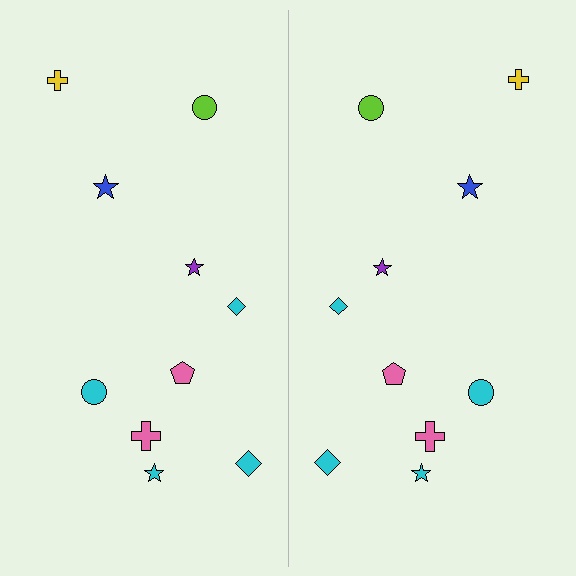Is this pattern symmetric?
Yes, this pattern has bilateral (reflection) symmetry.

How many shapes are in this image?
There are 20 shapes in this image.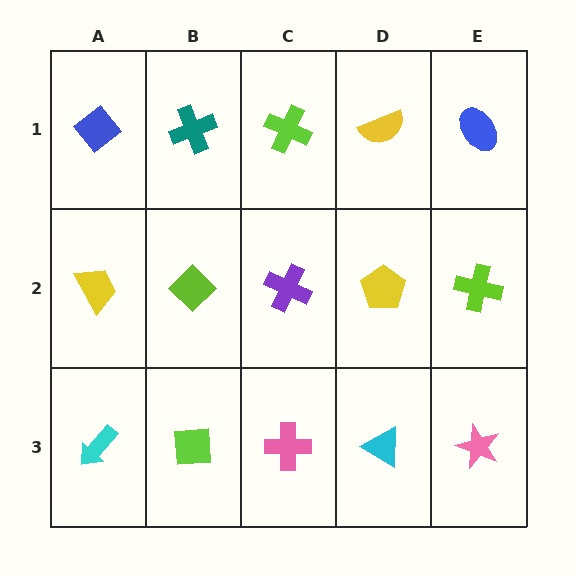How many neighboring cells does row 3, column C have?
3.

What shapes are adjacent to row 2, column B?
A teal cross (row 1, column B), a lime square (row 3, column B), a yellow trapezoid (row 2, column A), a purple cross (row 2, column C).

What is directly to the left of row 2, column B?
A yellow trapezoid.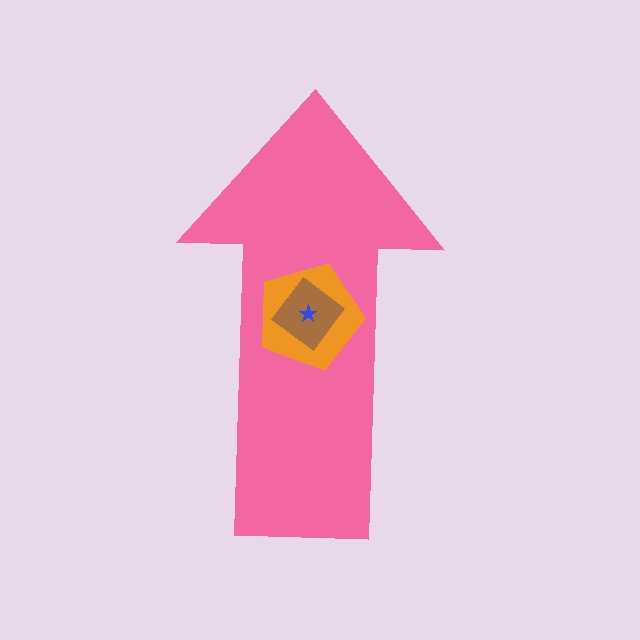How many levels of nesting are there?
4.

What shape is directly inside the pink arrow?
The orange pentagon.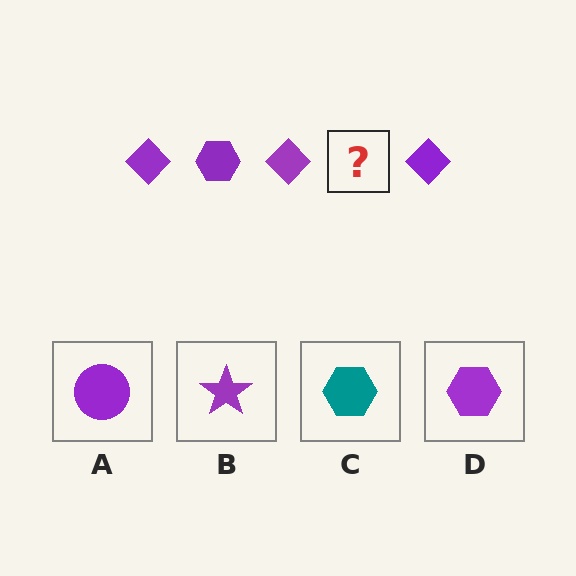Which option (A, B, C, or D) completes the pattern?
D.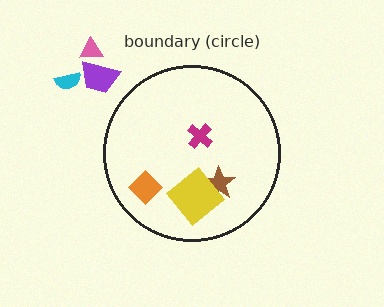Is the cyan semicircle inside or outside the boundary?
Outside.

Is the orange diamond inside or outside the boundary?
Inside.